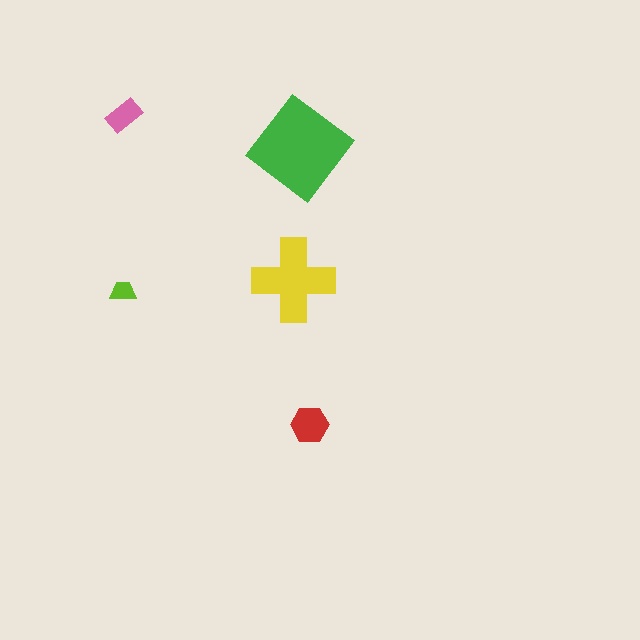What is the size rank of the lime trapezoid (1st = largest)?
5th.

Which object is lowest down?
The red hexagon is bottommost.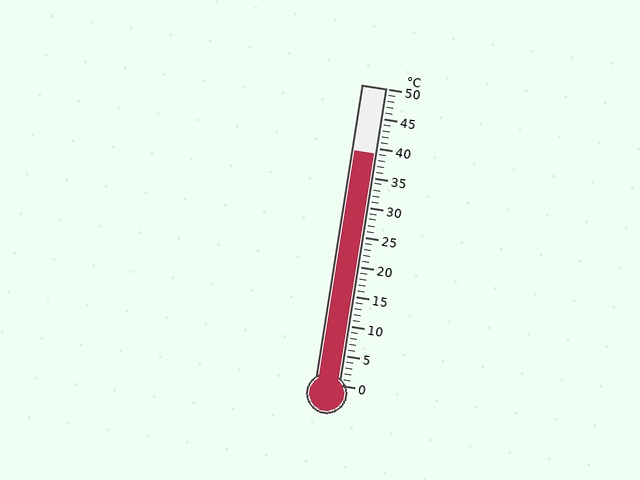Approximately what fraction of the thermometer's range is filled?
The thermometer is filled to approximately 80% of its range.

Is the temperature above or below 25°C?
The temperature is above 25°C.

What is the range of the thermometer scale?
The thermometer scale ranges from 0°C to 50°C.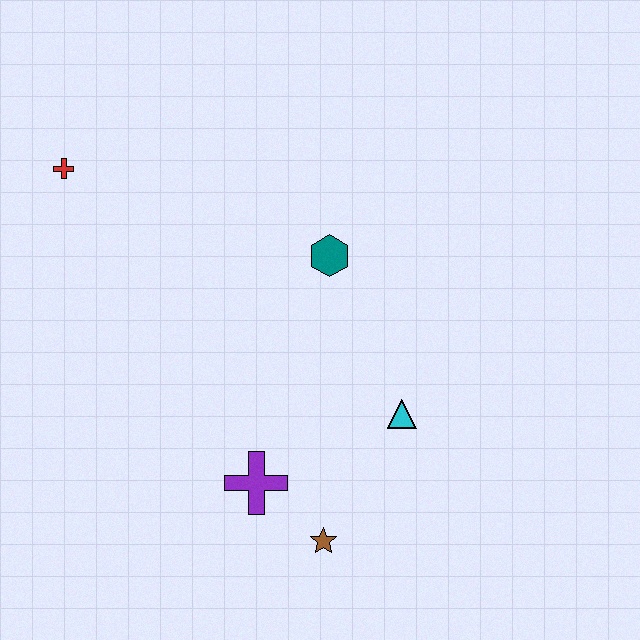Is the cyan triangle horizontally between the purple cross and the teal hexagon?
No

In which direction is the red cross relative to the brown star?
The red cross is above the brown star.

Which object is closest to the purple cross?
The brown star is closest to the purple cross.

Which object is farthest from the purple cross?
The red cross is farthest from the purple cross.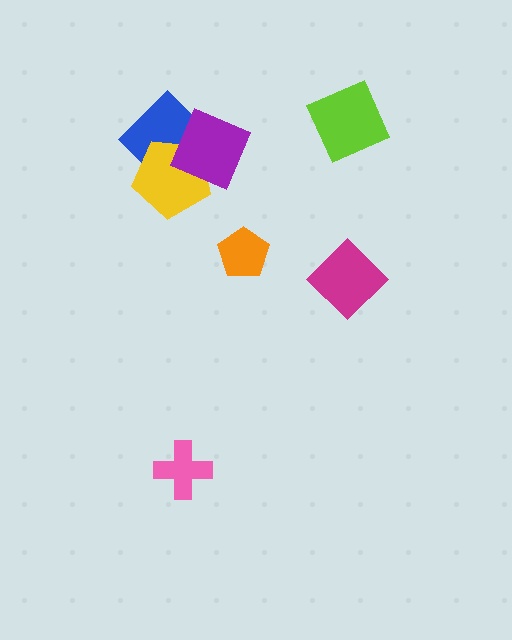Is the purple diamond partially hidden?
No, no other shape covers it.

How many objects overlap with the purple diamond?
2 objects overlap with the purple diamond.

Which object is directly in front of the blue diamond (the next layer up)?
The yellow pentagon is directly in front of the blue diamond.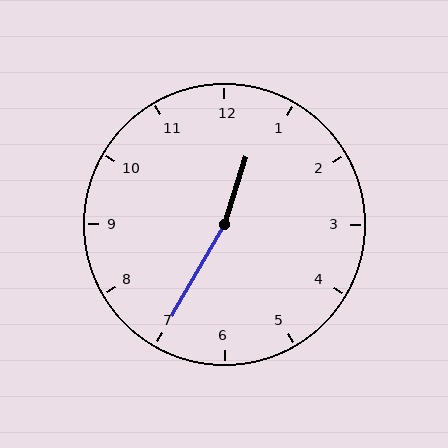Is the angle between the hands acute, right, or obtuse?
It is obtuse.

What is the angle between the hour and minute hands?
Approximately 168 degrees.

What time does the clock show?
12:35.